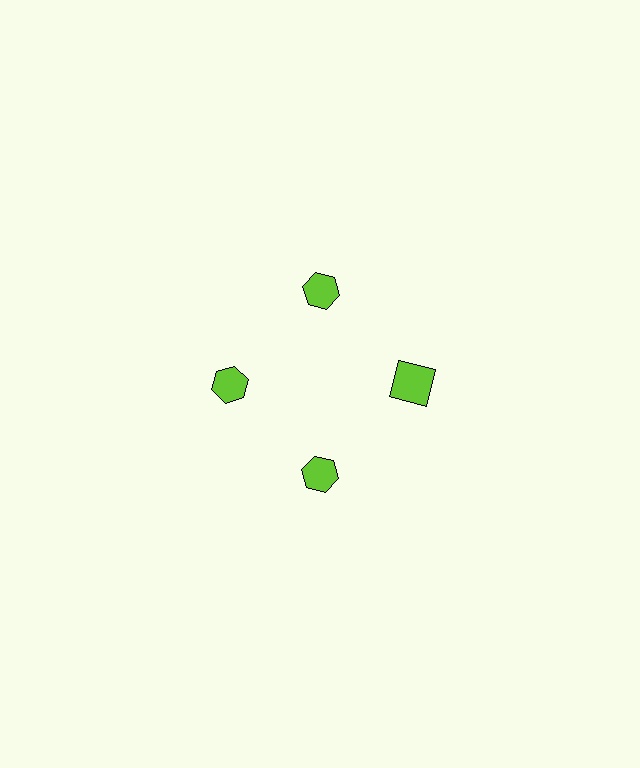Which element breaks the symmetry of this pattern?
The lime square at roughly the 3 o'clock position breaks the symmetry. All other shapes are lime hexagons.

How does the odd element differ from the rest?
It has a different shape: square instead of hexagon.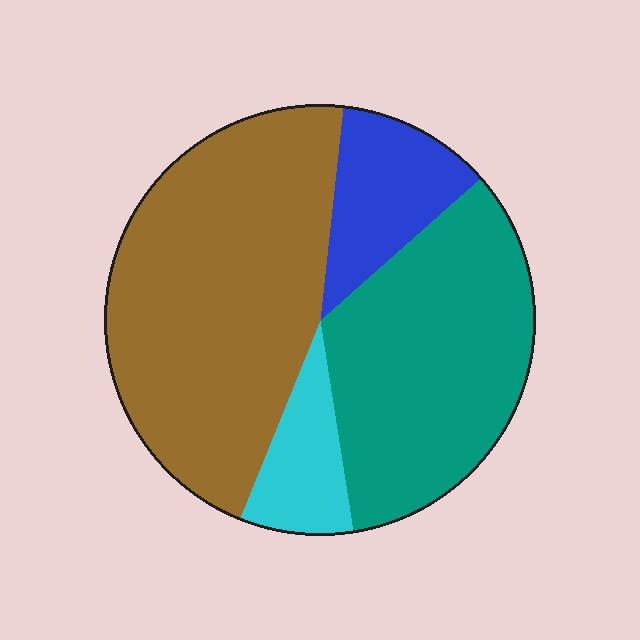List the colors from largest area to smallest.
From largest to smallest: brown, teal, blue, cyan.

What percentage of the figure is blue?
Blue covers around 10% of the figure.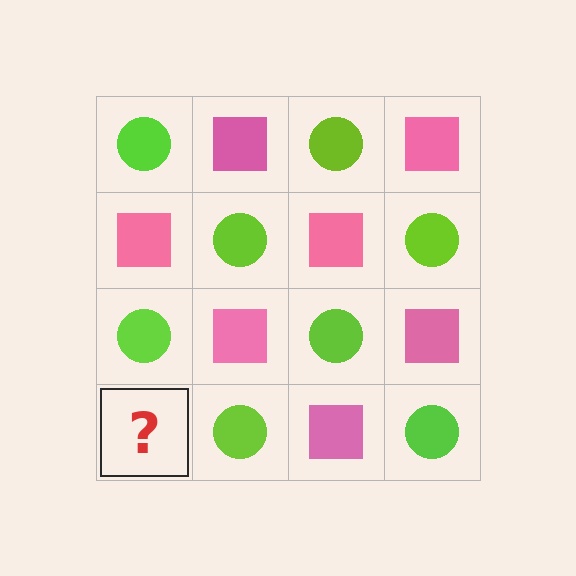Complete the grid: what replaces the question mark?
The question mark should be replaced with a pink square.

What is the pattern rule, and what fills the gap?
The rule is that it alternates lime circle and pink square in a checkerboard pattern. The gap should be filled with a pink square.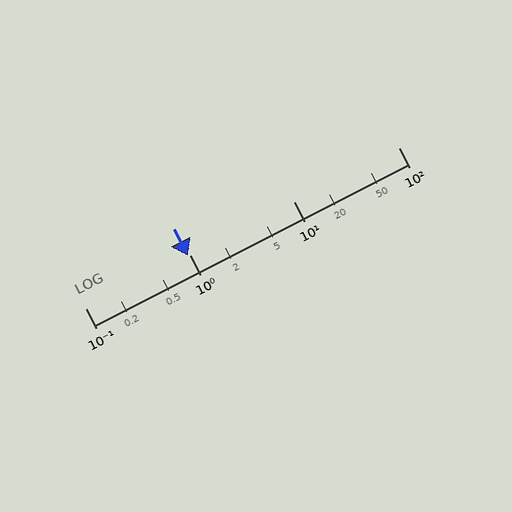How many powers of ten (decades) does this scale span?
The scale spans 3 decades, from 0.1 to 100.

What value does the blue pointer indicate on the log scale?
The pointer indicates approximately 0.96.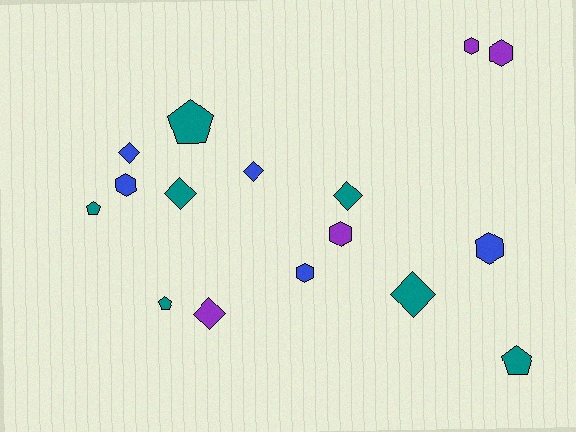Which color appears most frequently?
Teal, with 7 objects.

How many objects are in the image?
There are 16 objects.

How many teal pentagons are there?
There are 4 teal pentagons.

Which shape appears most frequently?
Diamond, with 6 objects.